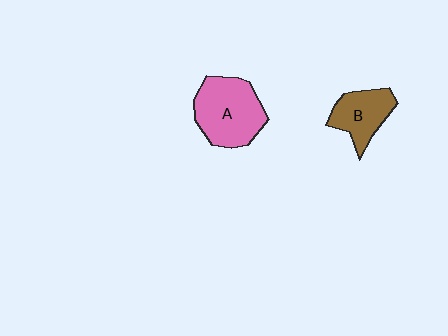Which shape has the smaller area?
Shape B (brown).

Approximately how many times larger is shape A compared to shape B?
Approximately 1.5 times.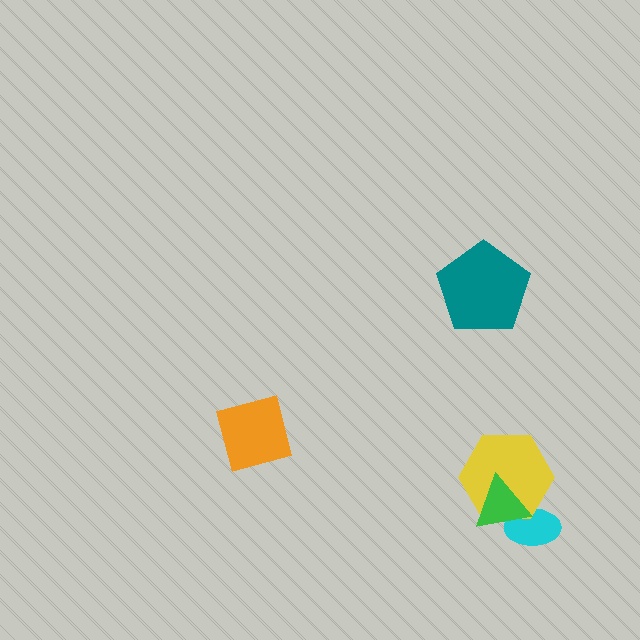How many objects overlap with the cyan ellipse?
2 objects overlap with the cyan ellipse.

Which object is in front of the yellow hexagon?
The green triangle is in front of the yellow hexagon.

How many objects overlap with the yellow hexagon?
2 objects overlap with the yellow hexagon.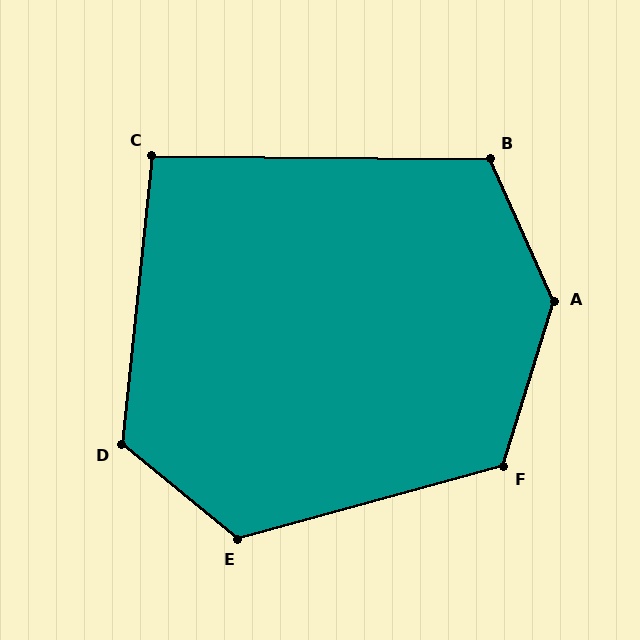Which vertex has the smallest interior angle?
C, at approximately 96 degrees.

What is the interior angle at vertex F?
Approximately 122 degrees (obtuse).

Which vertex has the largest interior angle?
A, at approximately 139 degrees.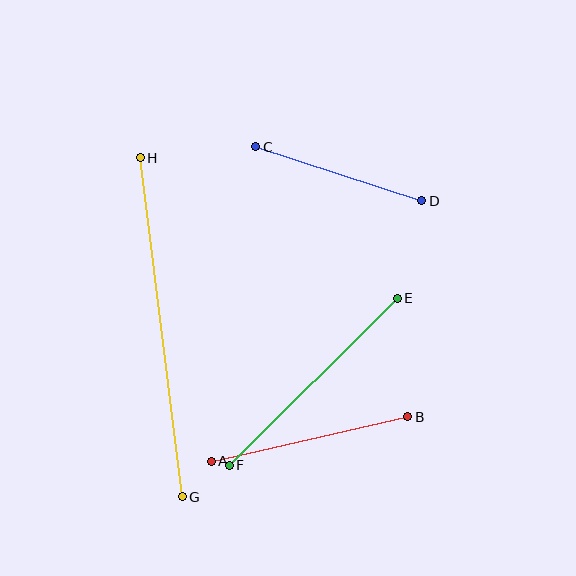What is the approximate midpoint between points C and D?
The midpoint is at approximately (339, 174) pixels.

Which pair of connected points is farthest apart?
Points G and H are farthest apart.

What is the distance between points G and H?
The distance is approximately 341 pixels.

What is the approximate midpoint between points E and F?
The midpoint is at approximately (313, 382) pixels.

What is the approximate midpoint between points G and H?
The midpoint is at approximately (161, 327) pixels.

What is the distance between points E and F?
The distance is approximately 237 pixels.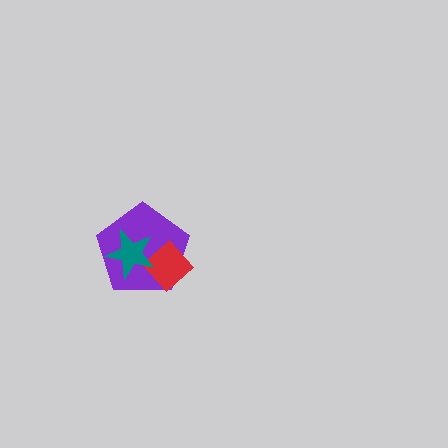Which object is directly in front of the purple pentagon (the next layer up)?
The red diamond is directly in front of the purple pentagon.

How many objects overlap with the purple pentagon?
2 objects overlap with the purple pentagon.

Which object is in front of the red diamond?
The teal star is in front of the red diamond.